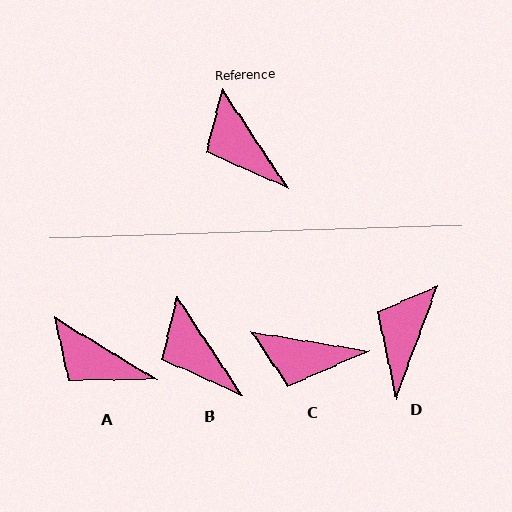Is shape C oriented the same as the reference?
No, it is off by about 48 degrees.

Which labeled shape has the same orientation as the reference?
B.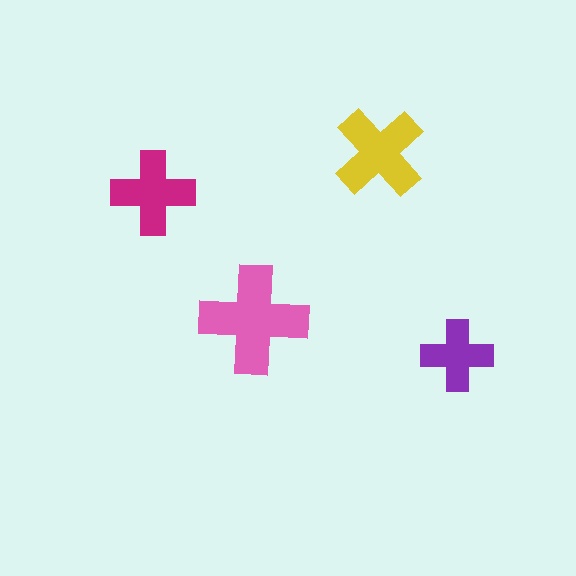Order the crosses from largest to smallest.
the pink one, the yellow one, the magenta one, the purple one.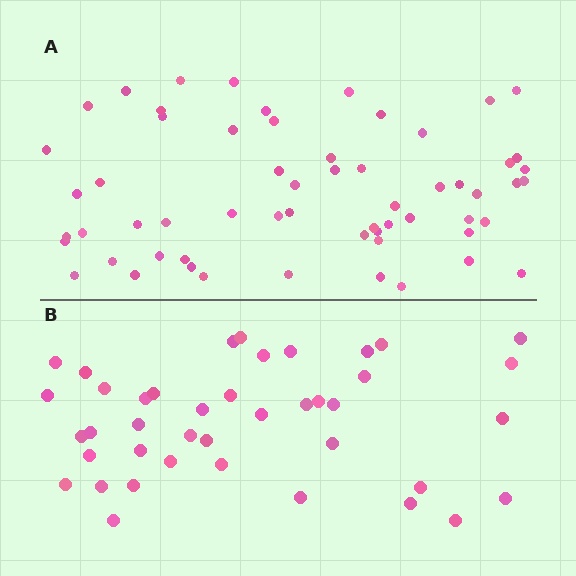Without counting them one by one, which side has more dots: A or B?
Region A (the top region) has more dots.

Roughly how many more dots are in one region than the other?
Region A has approximately 20 more dots than region B.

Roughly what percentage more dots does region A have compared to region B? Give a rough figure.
About 45% more.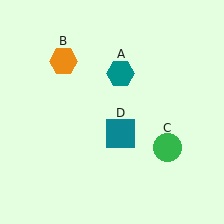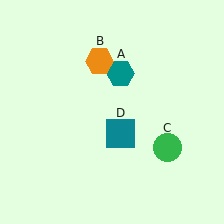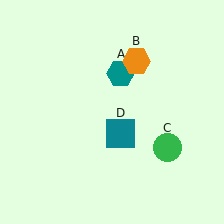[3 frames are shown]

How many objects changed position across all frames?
1 object changed position: orange hexagon (object B).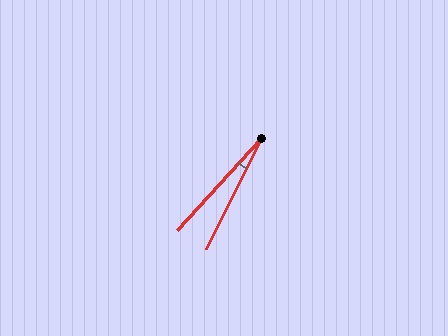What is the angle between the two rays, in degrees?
Approximately 16 degrees.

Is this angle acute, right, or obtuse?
It is acute.